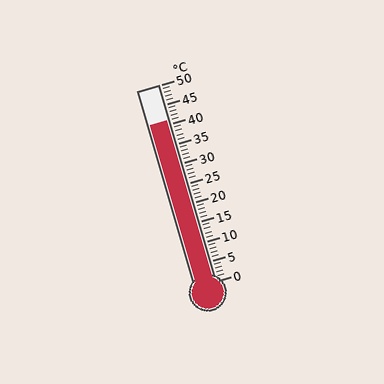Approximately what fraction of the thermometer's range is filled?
The thermometer is filled to approximately 80% of its range.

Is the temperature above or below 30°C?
The temperature is above 30°C.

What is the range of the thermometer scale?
The thermometer scale ranges from 0°C to 50°C.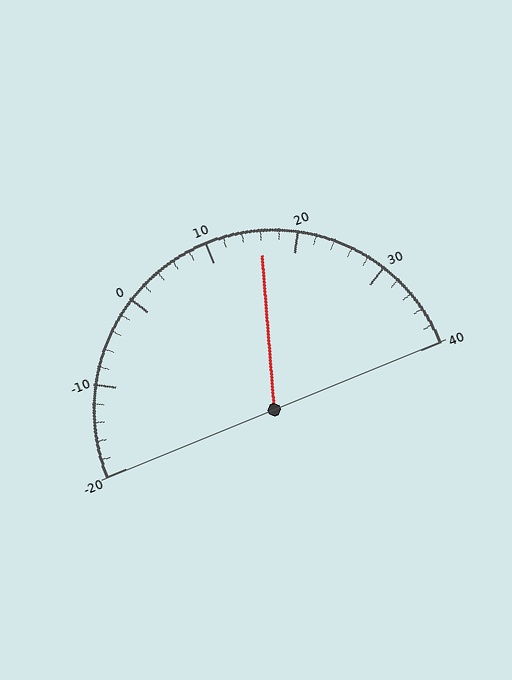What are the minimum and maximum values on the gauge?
The gauge ranges from -20 to 40.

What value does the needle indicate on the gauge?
The needle indicates approximately 16.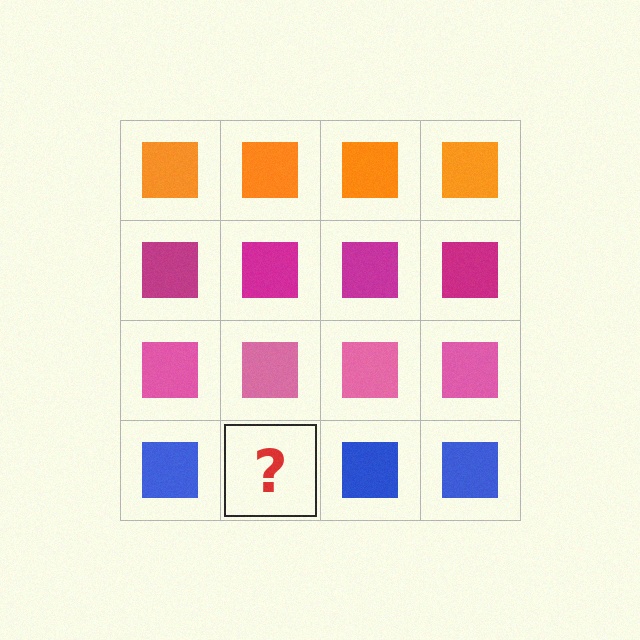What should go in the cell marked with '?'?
The missing cell should contain a blue square.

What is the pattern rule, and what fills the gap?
The rule is that each row has a consistent color. The gap should be filled with a blue square.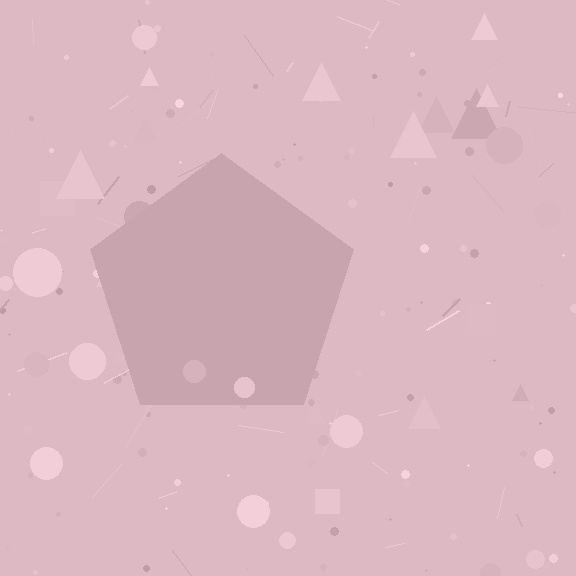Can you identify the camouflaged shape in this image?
The camouflaged shape is a pentagon.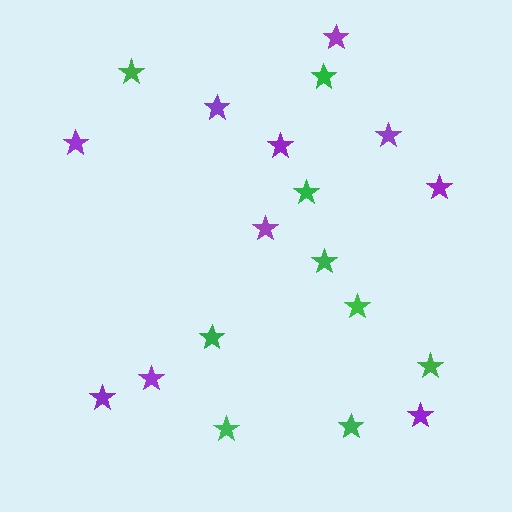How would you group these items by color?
There are 2 groups: one group of purple stars (10) and one group of green stars (9).